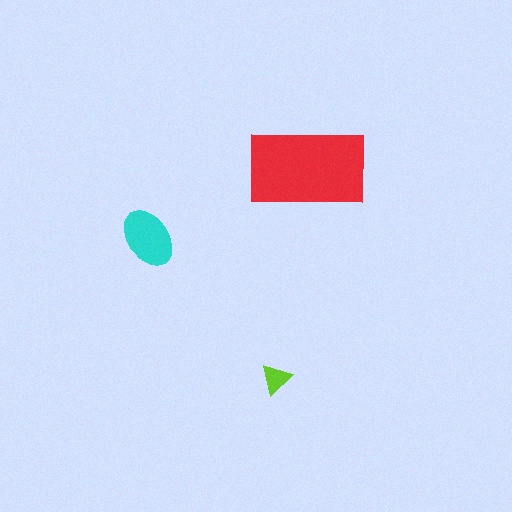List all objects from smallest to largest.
The lime triangle, the cyan ellipse, the red rectangle.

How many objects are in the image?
There are 3 objects in the image.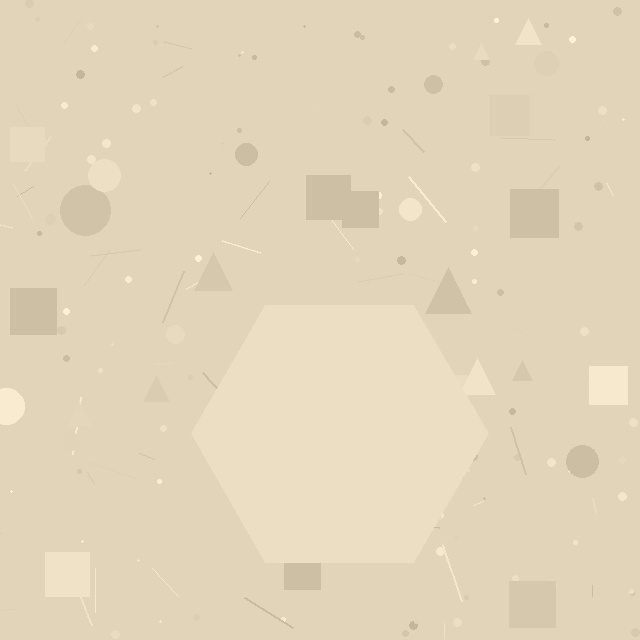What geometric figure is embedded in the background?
A hexagon is embedded in the background.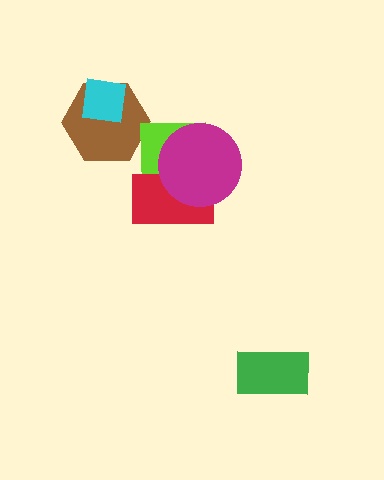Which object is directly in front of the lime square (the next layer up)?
The red rectangle is directly in front of the lime square.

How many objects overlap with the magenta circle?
2 objects overlap with the magenta circle.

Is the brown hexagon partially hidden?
Yes, it is partially covered by another shape.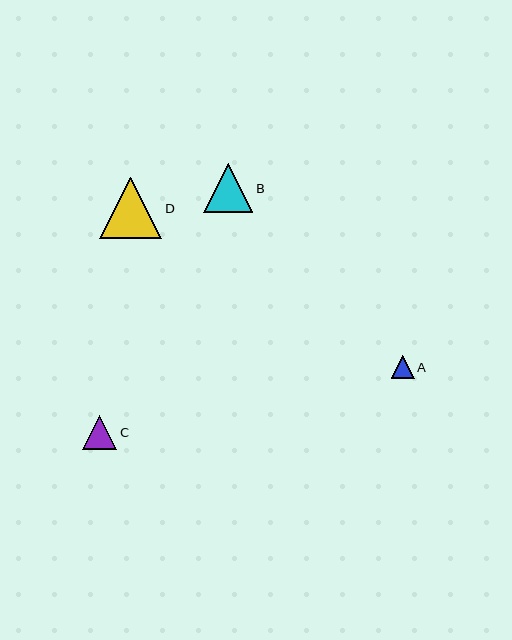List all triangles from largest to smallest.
From largest to smallest: D, B, C, A.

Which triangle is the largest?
Triangle D is the largest with a size of approximately 62 pixels.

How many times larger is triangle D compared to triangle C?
Triangle D is approximately 1.8 times the size of triangle C.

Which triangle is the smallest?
Triangle A is the smallest with a size of approximately 23 pixels.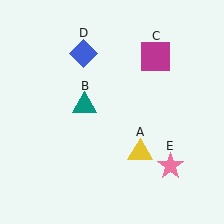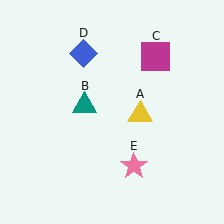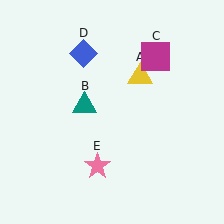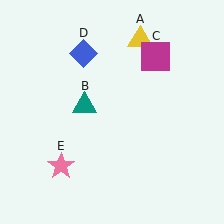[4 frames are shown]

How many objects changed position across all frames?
2 objects changed position: yellow triangle (object A), pink star (object E).